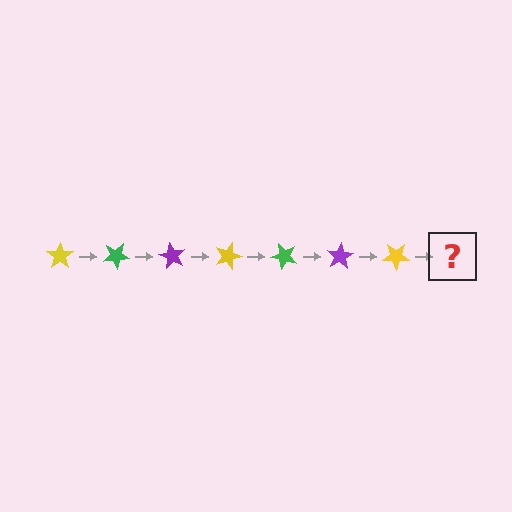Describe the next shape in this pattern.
It should be a green star, rotated 210 degrees from the start.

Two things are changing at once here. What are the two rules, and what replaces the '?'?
The two rules are that it rotates 30 degrees each step and the color cycles through yellow, green, and purple. The '?' should be a green star, rotated 210 degrees from the start.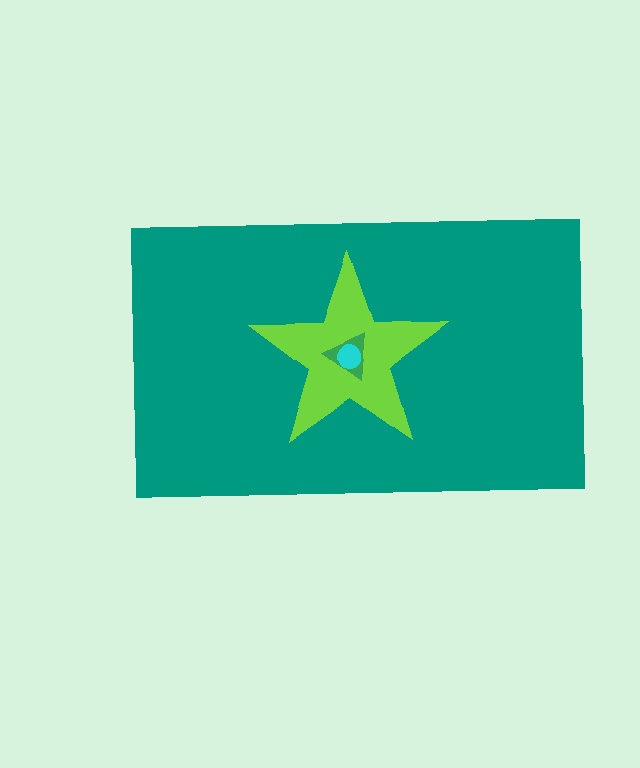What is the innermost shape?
The cyan circle.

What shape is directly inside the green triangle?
The cyan circle.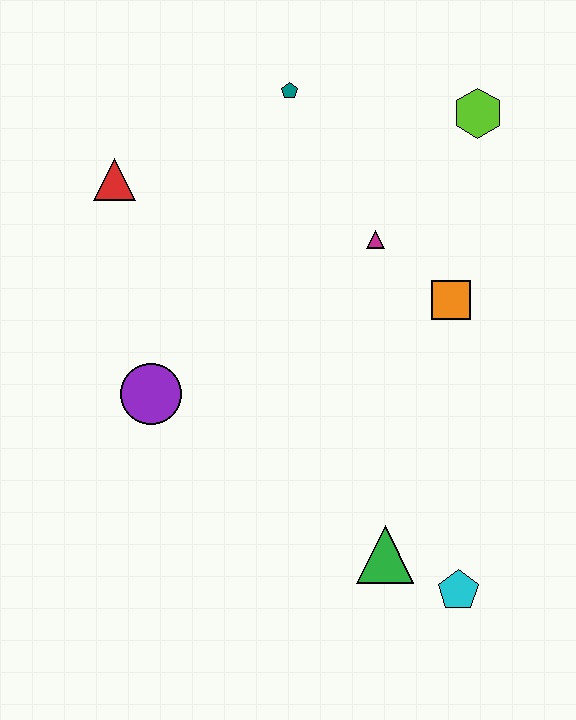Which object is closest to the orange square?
The magenta triangle is closest to the orange square.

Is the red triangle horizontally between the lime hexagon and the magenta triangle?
No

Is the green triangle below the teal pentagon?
Yes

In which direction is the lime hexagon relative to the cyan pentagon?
The lime hexagon is above the cyan pentagon.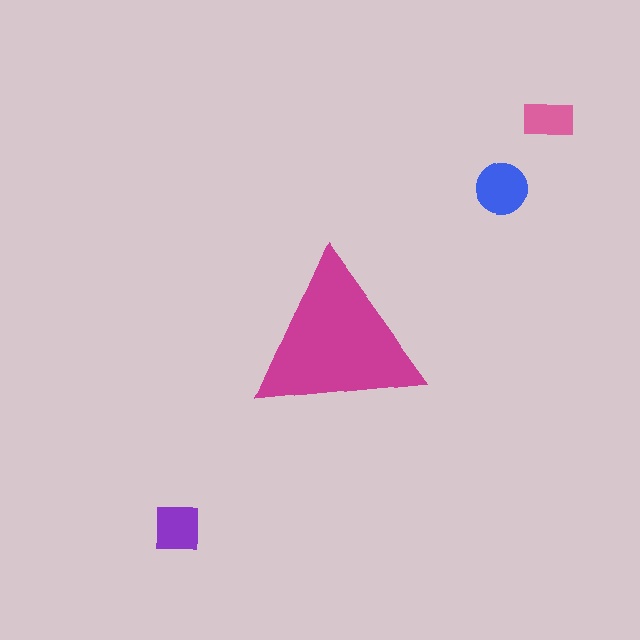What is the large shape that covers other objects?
A magenta triangle.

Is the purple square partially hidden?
No, the purple square is fully visible.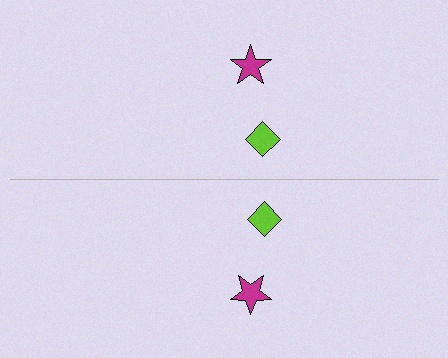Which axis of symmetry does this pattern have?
The pattern has a horizontal axis of symmetry running through the center of the image.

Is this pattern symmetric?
Yes, this pattern has bilateral (reflection) symmetry.